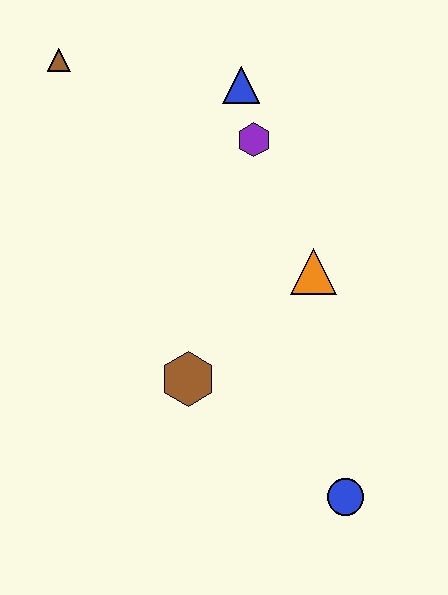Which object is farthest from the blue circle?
The brown triangle is farthest from the blue circle.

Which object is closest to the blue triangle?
The purple hexagon is closest to the blue triangle.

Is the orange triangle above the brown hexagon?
Yes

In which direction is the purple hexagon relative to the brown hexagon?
The purple hexagon is above the brown hexagon.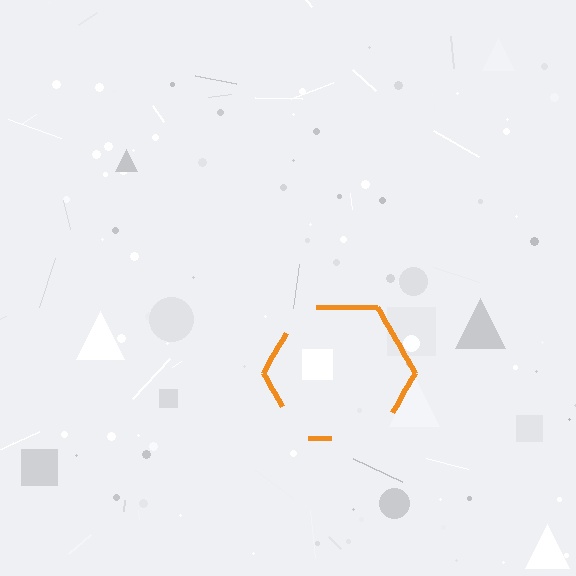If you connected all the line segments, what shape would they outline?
They would outline a hexagon.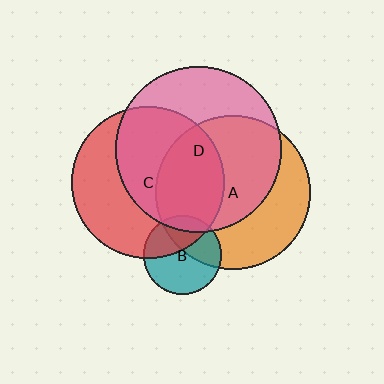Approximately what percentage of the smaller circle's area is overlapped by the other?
Approximately 40%.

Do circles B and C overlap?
Yes.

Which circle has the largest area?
Circle D (pink).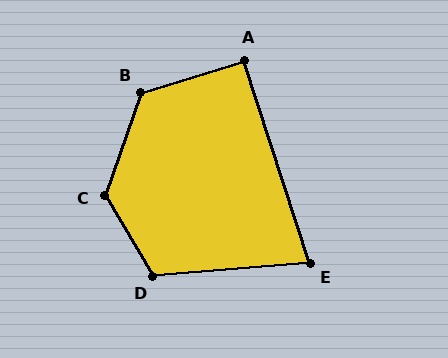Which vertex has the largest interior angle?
C, at approximately 130 degrees.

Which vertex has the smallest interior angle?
E, at approximately 77 degrees.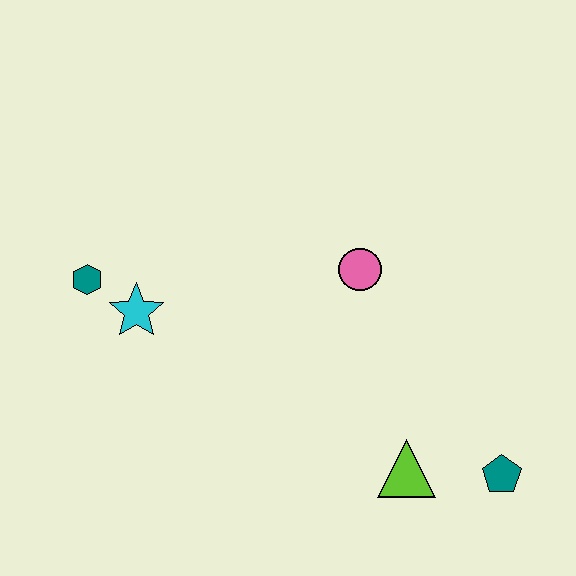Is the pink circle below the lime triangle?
No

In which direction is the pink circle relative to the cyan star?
The pink circle is to the right of the cyan star.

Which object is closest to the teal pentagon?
The lime triangle is closest to the teal pentagon.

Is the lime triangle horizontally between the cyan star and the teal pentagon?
Yes